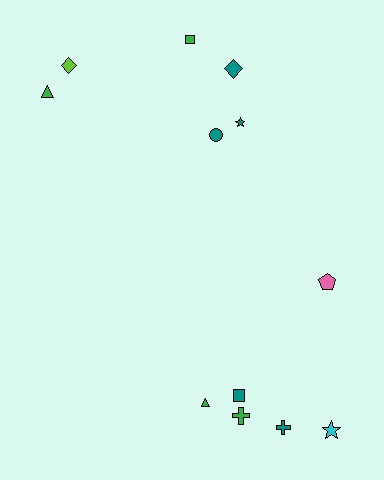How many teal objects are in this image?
There are 5 teal objects.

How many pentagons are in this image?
There is 1 pentagon.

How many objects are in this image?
There are 12 objects.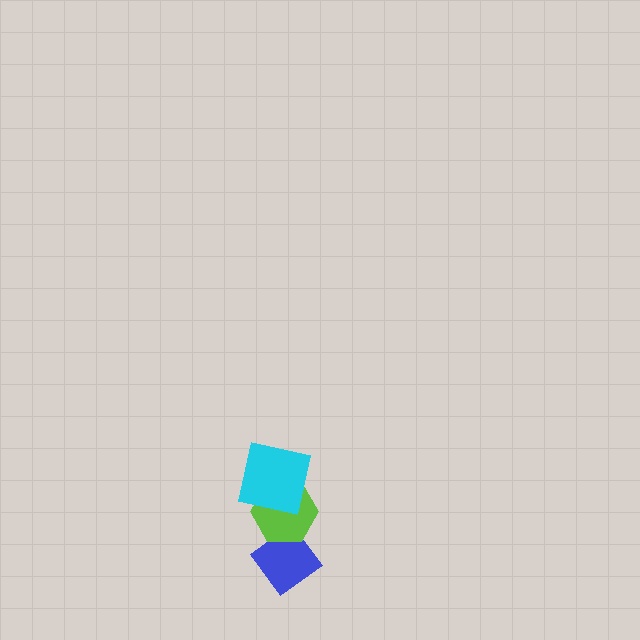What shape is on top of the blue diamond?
The lime hexagon is on top of the blue diamond.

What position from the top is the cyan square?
The cyan square is 1st from the top.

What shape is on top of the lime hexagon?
The cyan square is on top of the lime hexagon.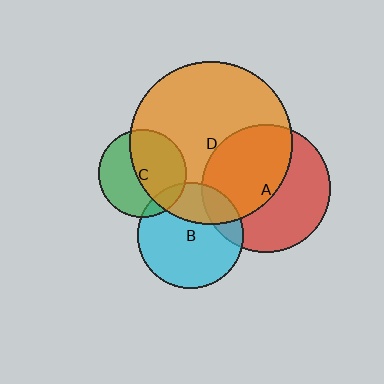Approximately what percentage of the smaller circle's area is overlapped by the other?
Approximately 50%.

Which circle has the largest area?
Circle D (orange).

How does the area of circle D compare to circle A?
Approximately 1.6 times.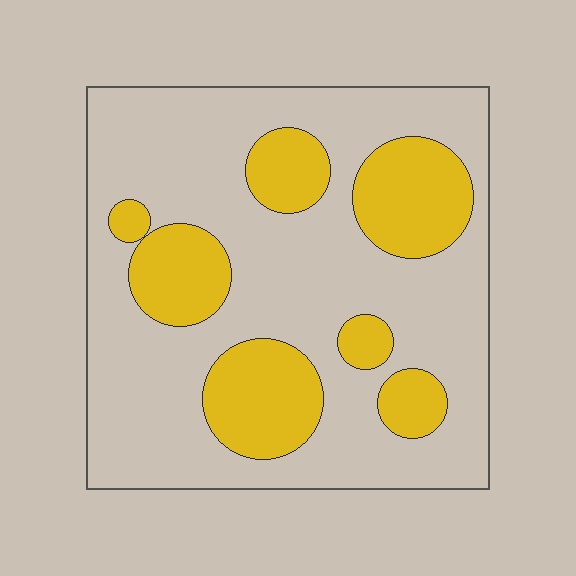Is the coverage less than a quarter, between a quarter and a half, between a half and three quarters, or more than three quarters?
Between a quarter and a half.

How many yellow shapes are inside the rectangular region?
7.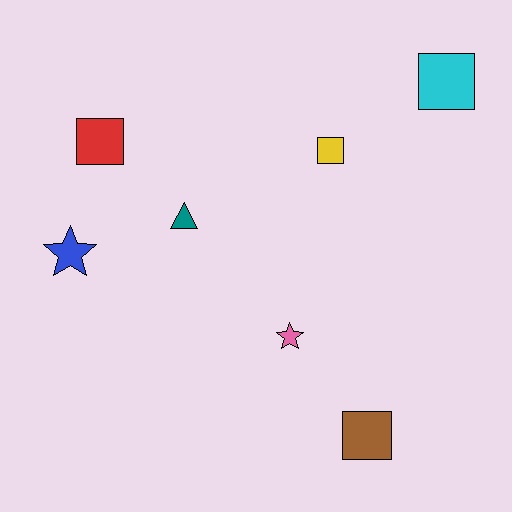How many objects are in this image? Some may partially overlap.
There are 7 objects.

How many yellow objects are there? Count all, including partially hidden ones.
There is 1 yellow object.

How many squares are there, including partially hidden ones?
There are 4 squares.